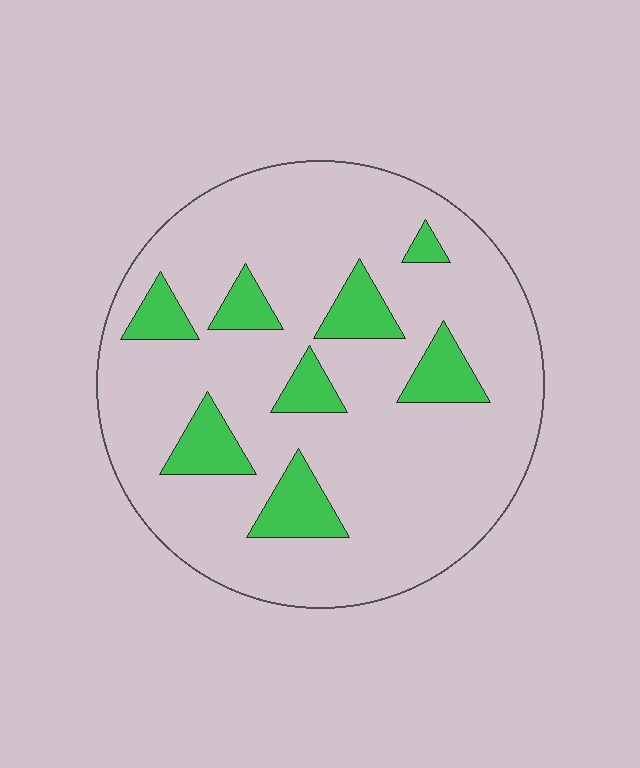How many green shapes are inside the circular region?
8.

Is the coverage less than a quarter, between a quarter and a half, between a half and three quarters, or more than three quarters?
Less than a quarter.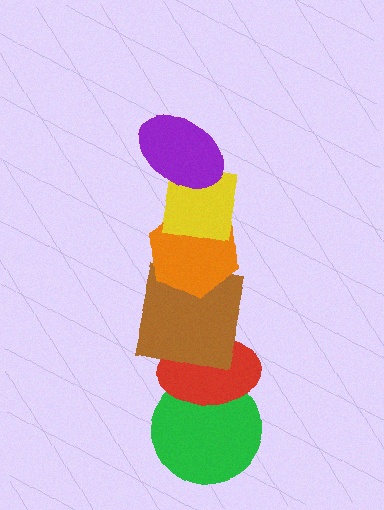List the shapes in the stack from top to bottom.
From top to bottom: the purple ellipse, the yellow square, the orange hexagon, the brown square, the red ellipse, the green circle.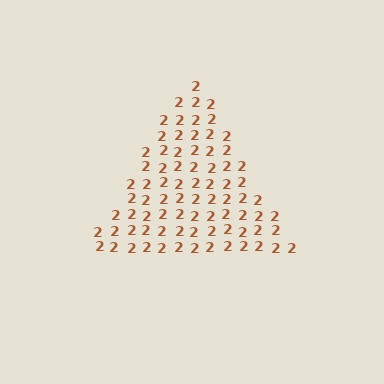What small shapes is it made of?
It is made of small digit 2's.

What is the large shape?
The large shape is a triangle.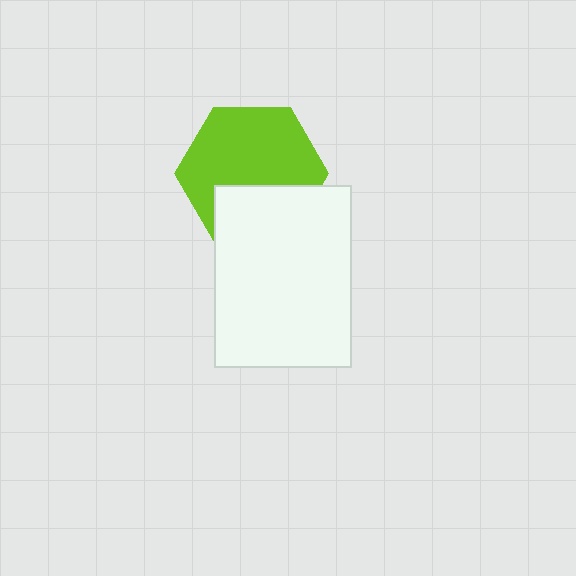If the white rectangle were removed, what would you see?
You would see the complete lime hexagon.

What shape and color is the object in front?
The object in front is a white rectangle.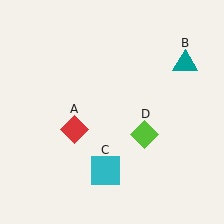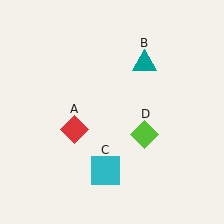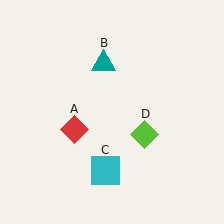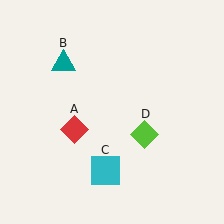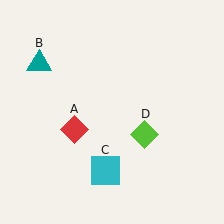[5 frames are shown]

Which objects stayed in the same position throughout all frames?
Red diamond (object A) and cyan square (object C) and lime diamond (object D) remained stationary.